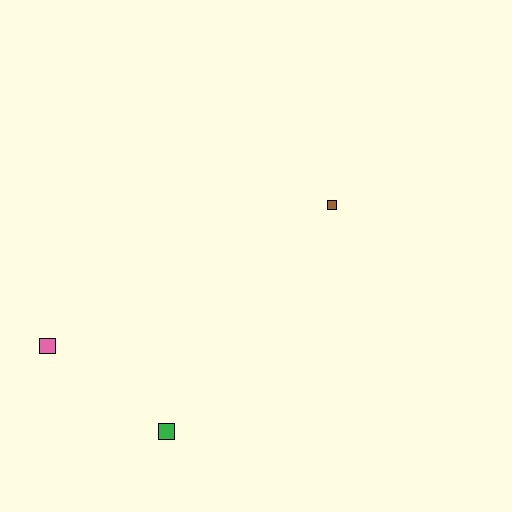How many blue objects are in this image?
There are no blue objects.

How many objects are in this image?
There are 3 objects.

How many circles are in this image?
There are no circles.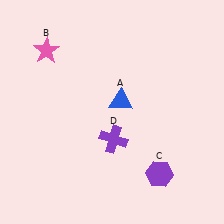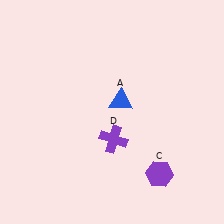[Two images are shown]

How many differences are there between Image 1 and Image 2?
There is 1 difference between the two images.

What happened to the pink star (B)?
The pink star (B) was removed in Image 2. It was in the top-left area of Image 1.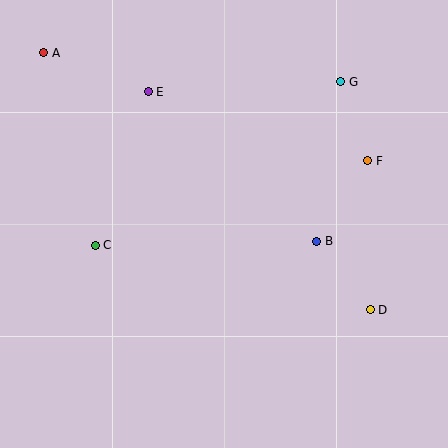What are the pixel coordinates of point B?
Point B is at (317, 241).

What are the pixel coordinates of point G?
Point G is at (341, 82).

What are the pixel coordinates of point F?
Point F is at (368, 161).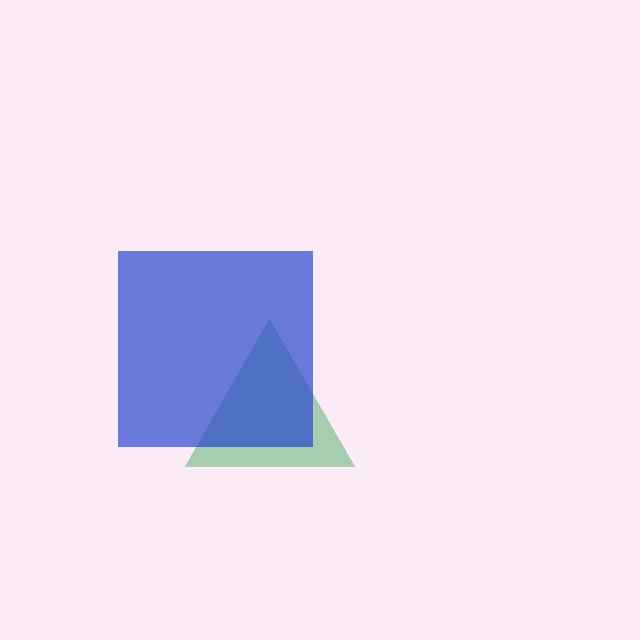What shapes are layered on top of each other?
The layered shapes are: a green triangle, a blue square.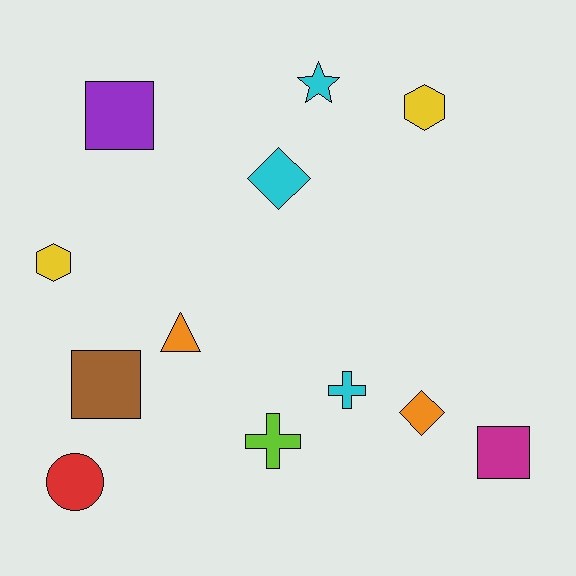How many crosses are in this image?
There are 2 crosses.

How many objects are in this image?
There are 12 objects.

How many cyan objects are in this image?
There are 3 cyan objects.